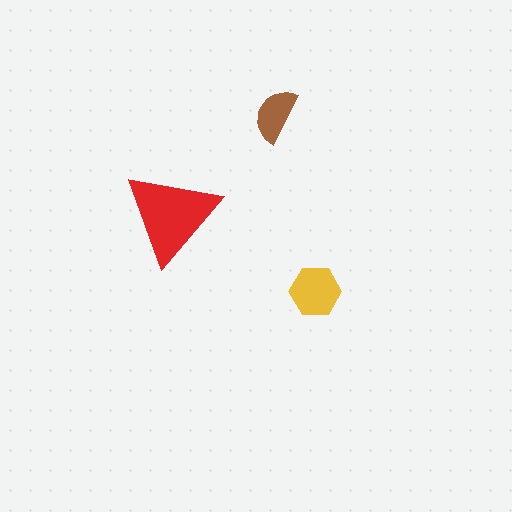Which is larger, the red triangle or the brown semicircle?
The red triangle.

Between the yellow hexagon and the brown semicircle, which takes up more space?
The yellow hexagon.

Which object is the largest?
The red triangle.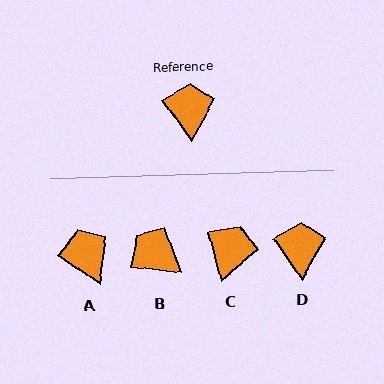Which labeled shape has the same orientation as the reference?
D.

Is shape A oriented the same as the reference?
No, it is off by about 21 degrees.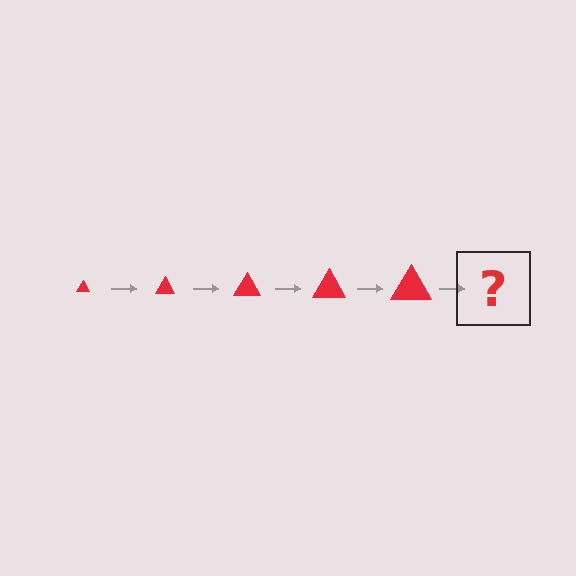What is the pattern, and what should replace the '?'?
The pattern is that the triangle gets progressively larger each step. The '?' should be a red triangle, larger than the previous one.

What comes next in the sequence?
The next element should be a red triangle, larger than the previous one.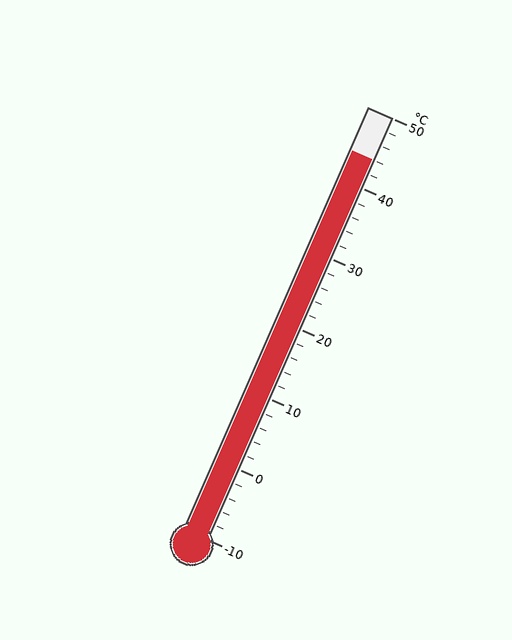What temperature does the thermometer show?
The thermometer shows approximately 44°C.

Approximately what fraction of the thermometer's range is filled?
The thermometer is filled to approximately 90% of its range.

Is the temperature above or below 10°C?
The temperature is above 10°C.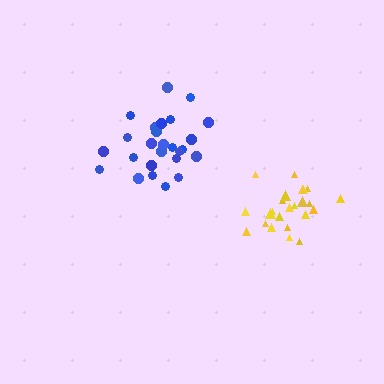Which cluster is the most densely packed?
Yellow.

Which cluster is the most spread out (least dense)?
Blue.